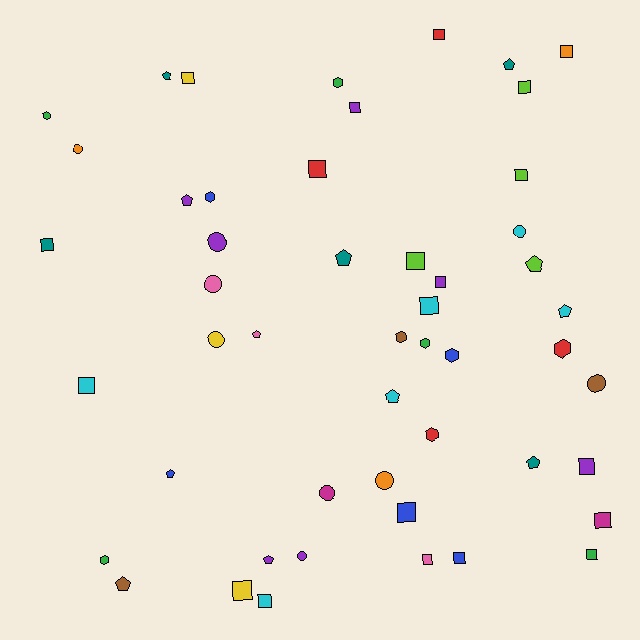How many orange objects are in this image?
There are 3 orange objects.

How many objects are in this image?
There are 50 objects.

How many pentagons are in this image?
There are 12 pentagons.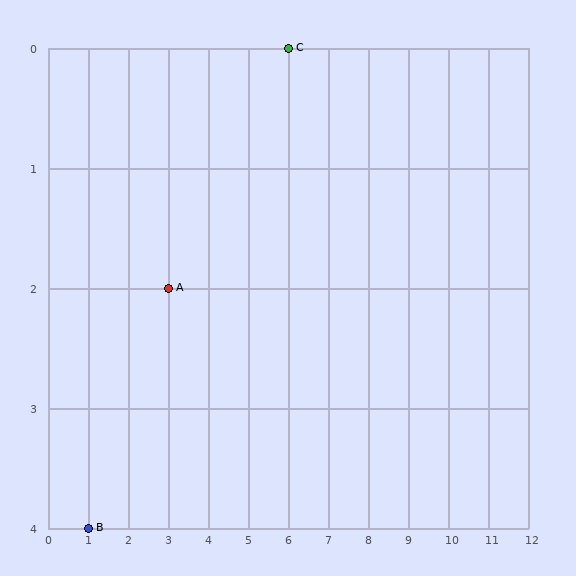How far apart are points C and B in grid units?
Points C and B are 5 columns and 4 rows apart (about 6.4 grid units diagonally).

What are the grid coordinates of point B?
Point B is at grid coordinates (1, 4).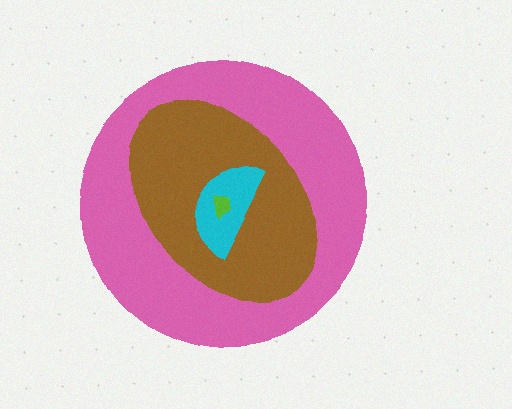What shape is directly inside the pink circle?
The brown ellipse.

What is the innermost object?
The lime trapezoid.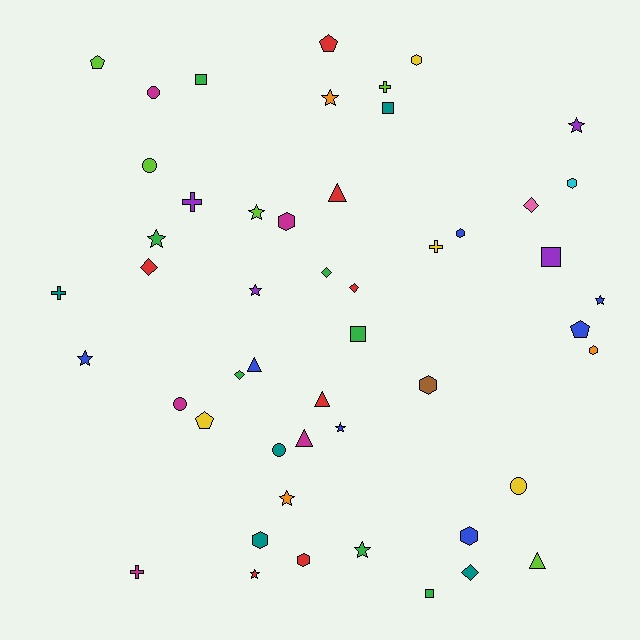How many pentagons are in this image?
There are 4 pentagons.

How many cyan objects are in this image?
There is 1 cyan object.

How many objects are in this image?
There are 50 objects.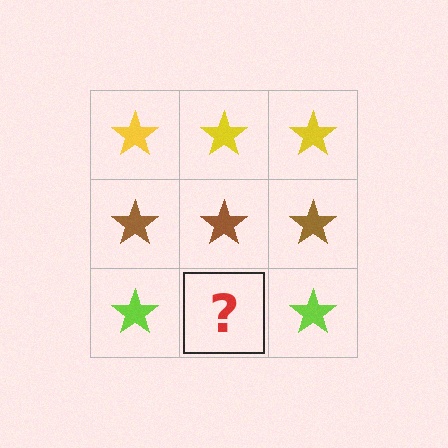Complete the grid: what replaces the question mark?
The question mark should be replaced with a lime star.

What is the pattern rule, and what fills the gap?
The rule is that each row has a consistent color. The gap should be filled with a lime star.